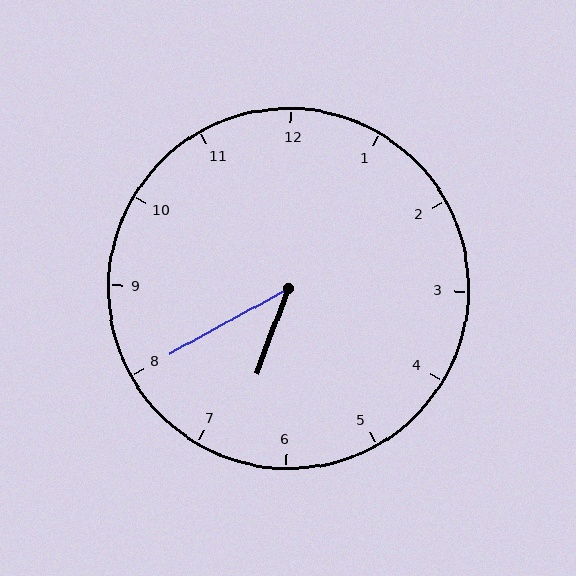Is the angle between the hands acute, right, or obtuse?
It is acute.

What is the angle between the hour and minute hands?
Approximately 40 degrees.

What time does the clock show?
6:40.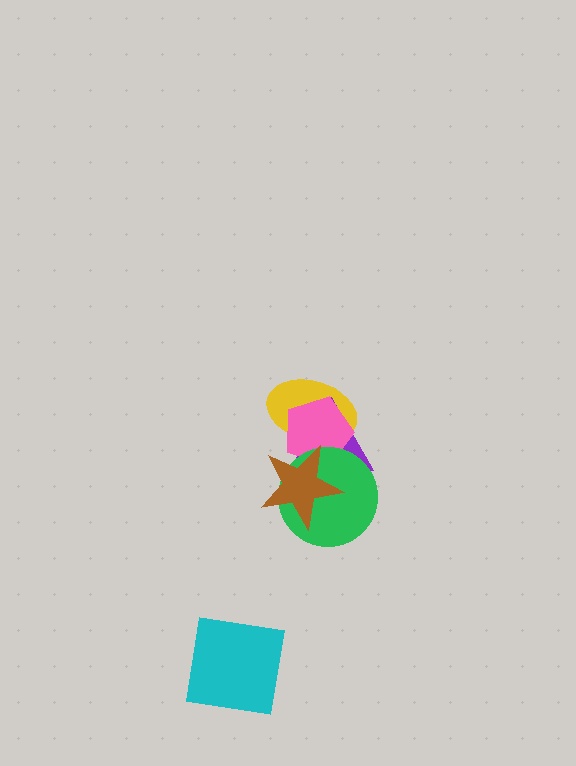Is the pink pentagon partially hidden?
Yes, it is partially covered by another shape.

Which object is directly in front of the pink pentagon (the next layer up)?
The green circle is directly in front of the pink pentagon.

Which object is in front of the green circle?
The brown star is in front of the green circle.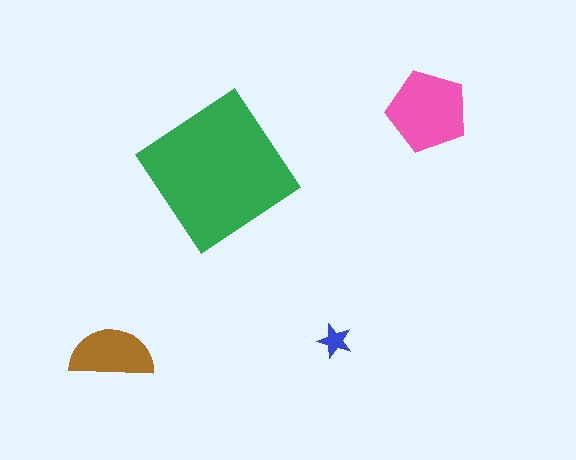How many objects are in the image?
There are 4 objects in the image.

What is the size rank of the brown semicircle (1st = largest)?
3rd.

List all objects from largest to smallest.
The green diamond, the pink pentagon, the brown semicircle, the blue star.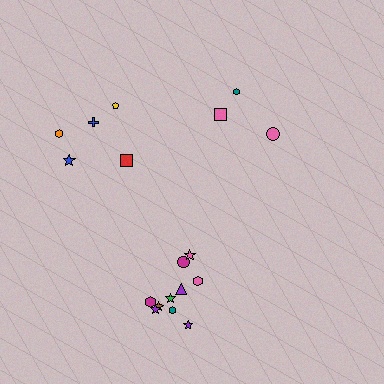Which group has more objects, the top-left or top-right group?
The top-left group.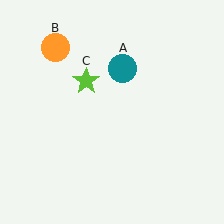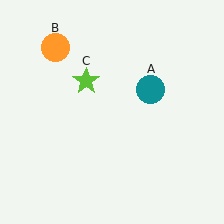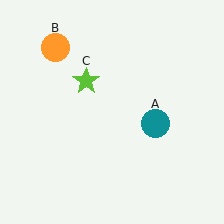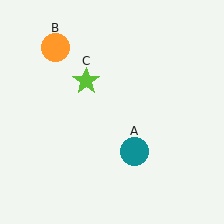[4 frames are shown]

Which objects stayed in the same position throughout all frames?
Orange circle (object B) and lime star (object C) remained stationary.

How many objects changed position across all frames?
1 object changed position: teal circle (object A).